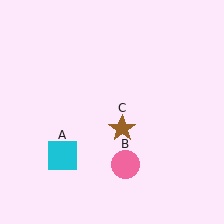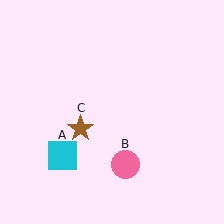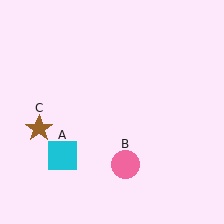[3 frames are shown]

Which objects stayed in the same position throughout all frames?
Cyan square (object A) and pink circle (object B) remained stationary.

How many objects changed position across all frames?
1 object changed position: brown star (object C).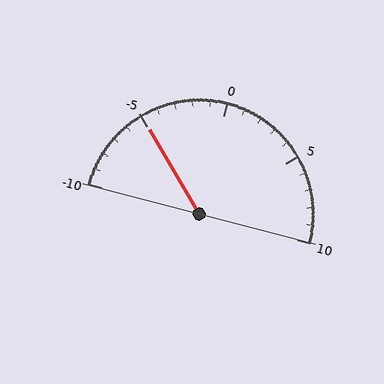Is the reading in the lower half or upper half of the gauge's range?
The reading is in the lower half of the range (-10 to 10).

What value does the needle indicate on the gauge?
The needle indicates approximately -5.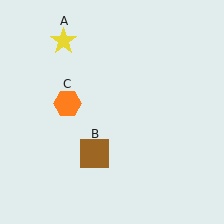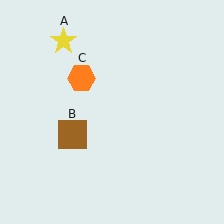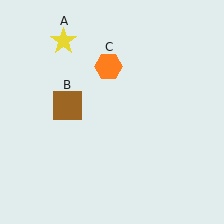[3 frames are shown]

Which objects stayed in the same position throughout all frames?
Yellow star (object A) remained stationary.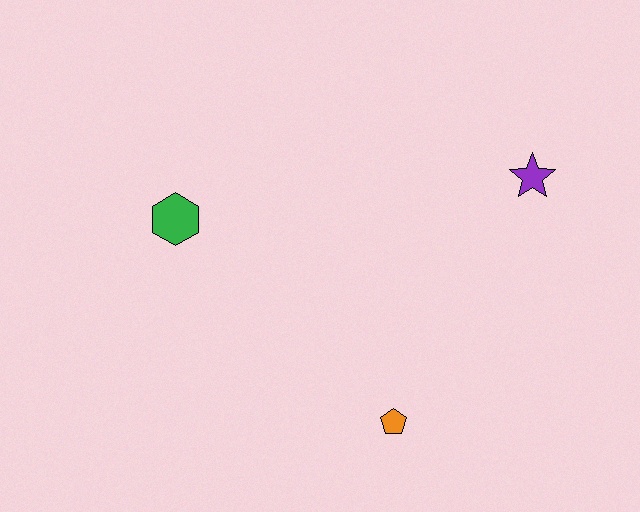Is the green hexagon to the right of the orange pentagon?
No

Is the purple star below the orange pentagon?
No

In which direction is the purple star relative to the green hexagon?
The purple star is to the right of the green hexagon.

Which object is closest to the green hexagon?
The orange pentagon is closest to the green hexagon.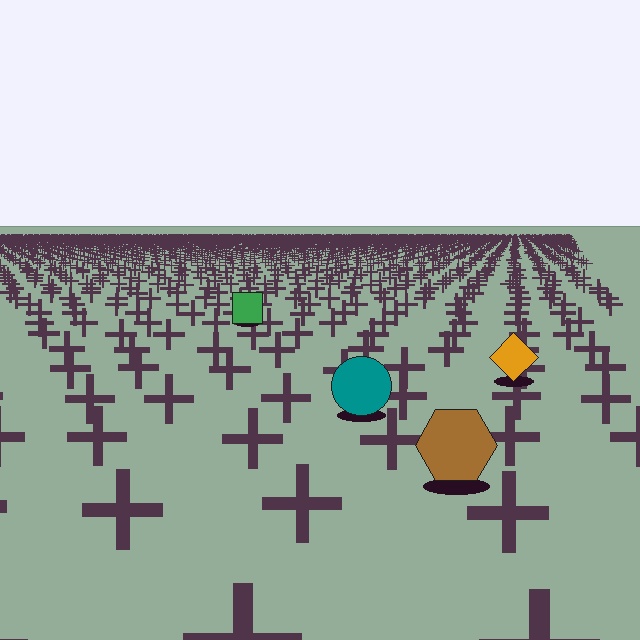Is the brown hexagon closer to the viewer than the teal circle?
Yes. The brown hexagon is closer — you can tell from the texture gradient: the ground texture is coarser near it.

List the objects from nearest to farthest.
From nearest to farthest: the brown hexagon, the teal circle, the orange diamond, the green square.